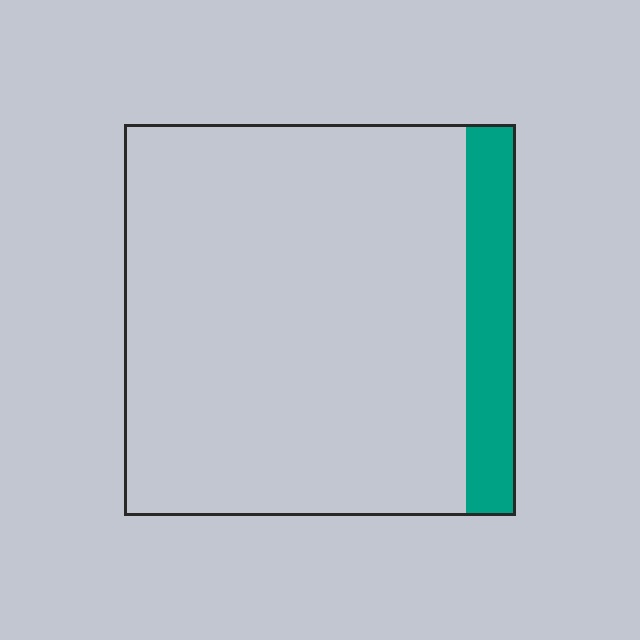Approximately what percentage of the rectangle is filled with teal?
Approximately 15%.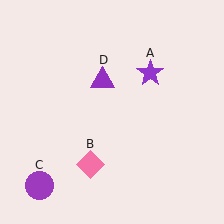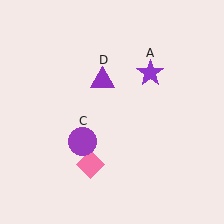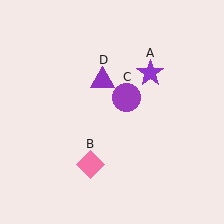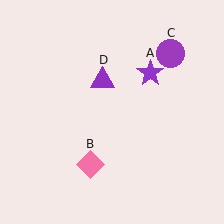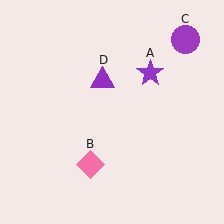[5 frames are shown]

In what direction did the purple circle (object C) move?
The purple circle (object C) moved up and to the right.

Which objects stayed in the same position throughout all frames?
Purple star (object A) and pink diamond (object B) and purple triangle (object D) remained stationary.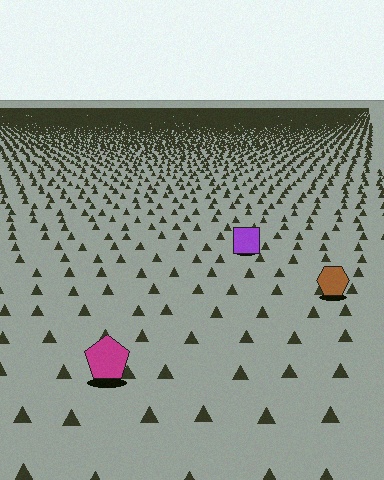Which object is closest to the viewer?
The magenta pentagon is closest. The texture marks near it are larger and more spread out.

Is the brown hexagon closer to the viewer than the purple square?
Yes. The brown hexagon is closer — you can tell from the texture gradient: the ground texture is coarser near it.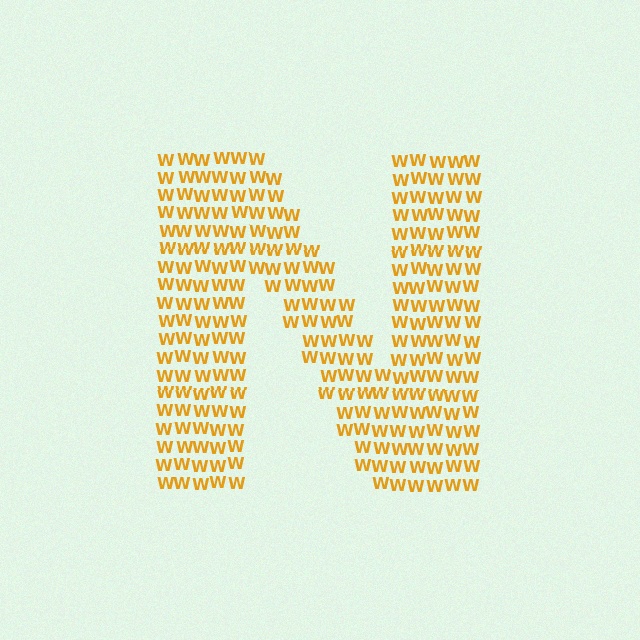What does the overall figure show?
The overall figure shows the letter N.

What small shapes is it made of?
It is made of small letter W's.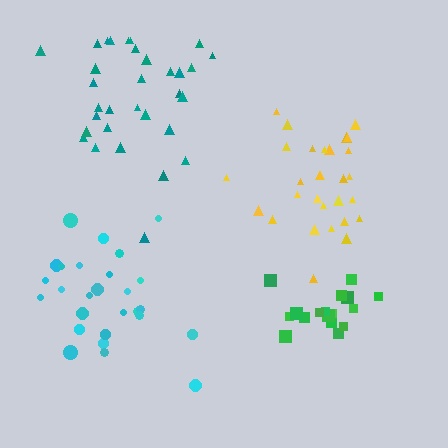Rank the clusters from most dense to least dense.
green, cyan, yellow, teal.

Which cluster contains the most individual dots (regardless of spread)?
Teal (32).